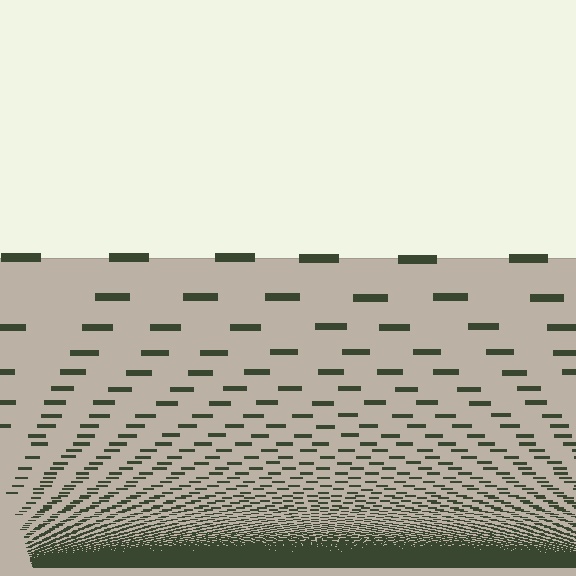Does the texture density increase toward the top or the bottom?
Density increases toward the bottom.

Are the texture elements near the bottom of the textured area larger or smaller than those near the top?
Smaller. The gradient is inverted — elements near the bottom are smaller and denser.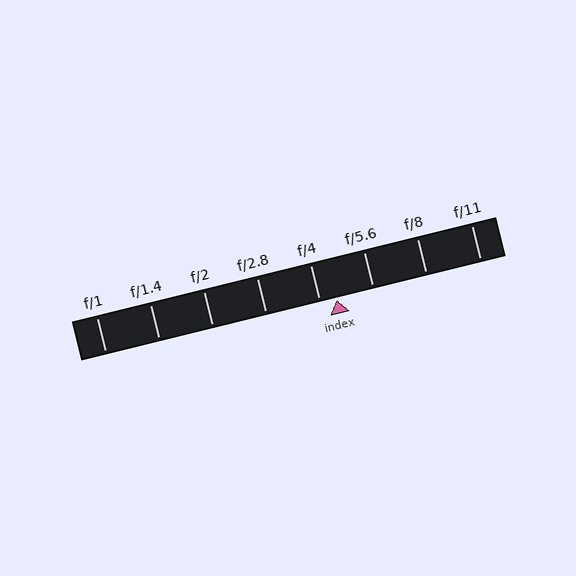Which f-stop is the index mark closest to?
The index mark is closest to f/4.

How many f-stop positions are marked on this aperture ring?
There are 8 f-stop positions marked.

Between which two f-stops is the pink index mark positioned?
The index mark is between f/4 and f/5.6.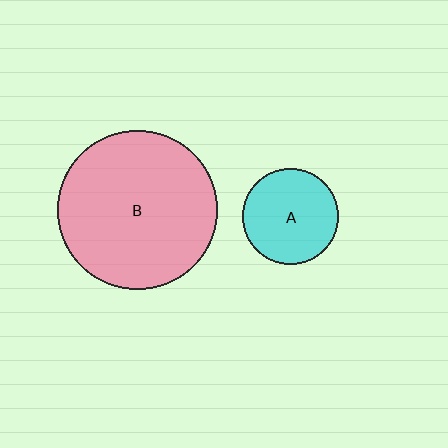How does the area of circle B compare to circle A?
Approximately 2.8 times.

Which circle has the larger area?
Circle B (pink).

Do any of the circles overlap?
No, none of the circles overlap.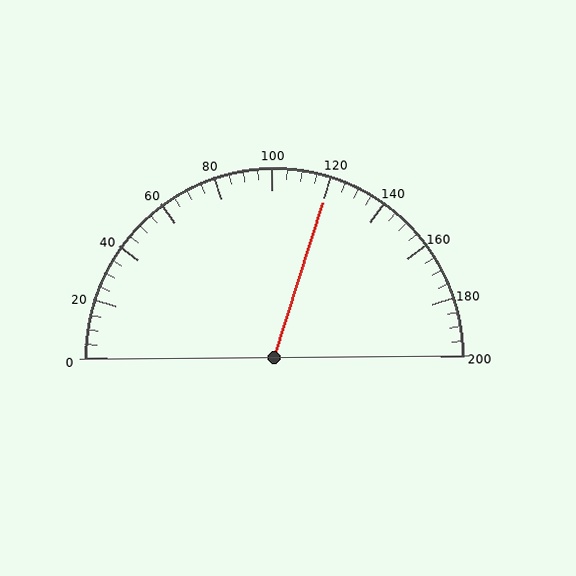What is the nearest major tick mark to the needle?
The nearest major tick mark is 120.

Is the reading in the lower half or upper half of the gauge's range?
The reading is in the upper half of the range (0 to 200).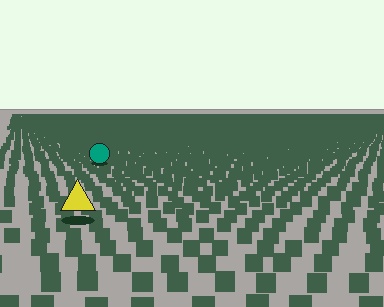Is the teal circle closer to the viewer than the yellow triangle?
No. The yellow triangle is closer — you can tell from the texture gradient: the ground texture is coarser near it.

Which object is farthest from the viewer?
The teal circle is farthest from the viewer. It appears smaller and the ground texture around it is denser.